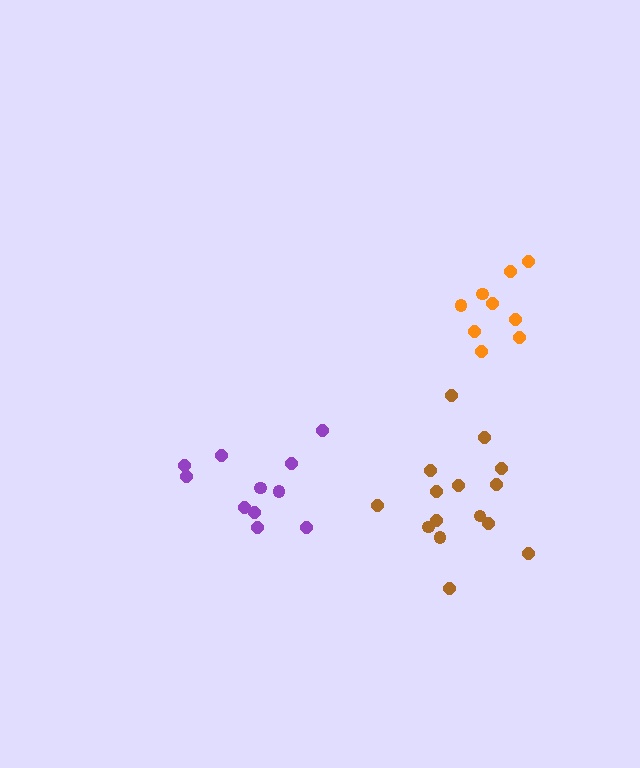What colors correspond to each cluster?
The clusters are colored: brown, purple, orange.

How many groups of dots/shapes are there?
There are 3 groups.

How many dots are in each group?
Group 1: 15 dots, Group 2: 11 dots, Group 3: 9 dots (35 total).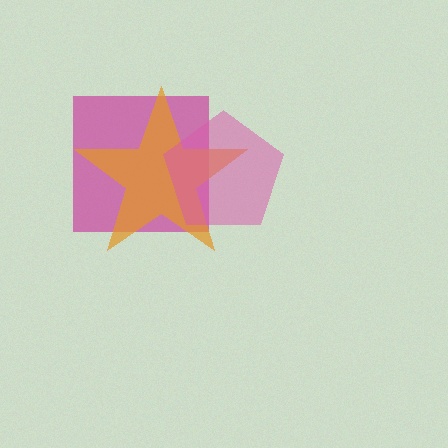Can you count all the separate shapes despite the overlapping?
Yes, there are 3 separate shapes.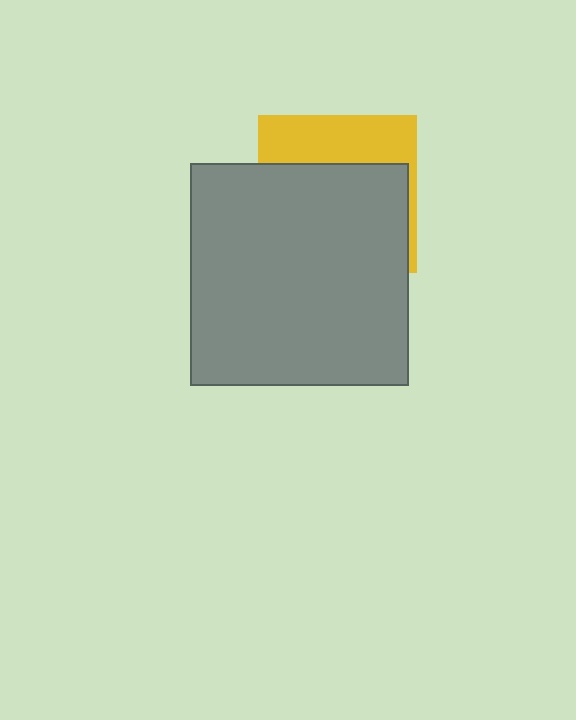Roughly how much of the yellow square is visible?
A small part of it is visible (roughly 34%).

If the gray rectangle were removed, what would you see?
You would see the complete yellow square.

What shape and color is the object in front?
The object in front is a gray rectangle.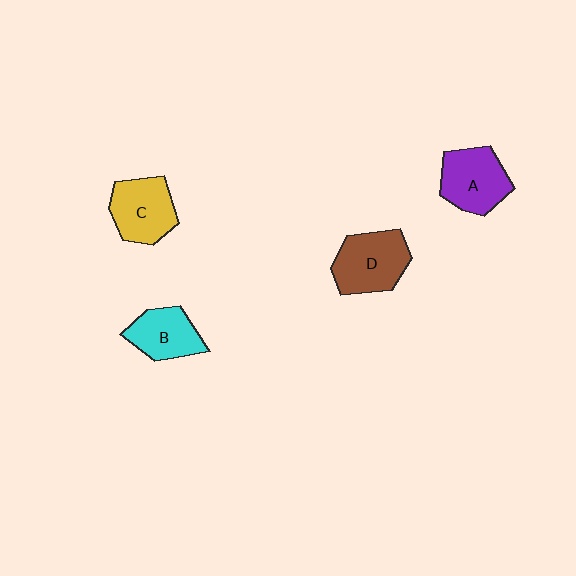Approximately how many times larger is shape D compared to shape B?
Approximately 1.3 times.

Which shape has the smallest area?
Shape B (cyan).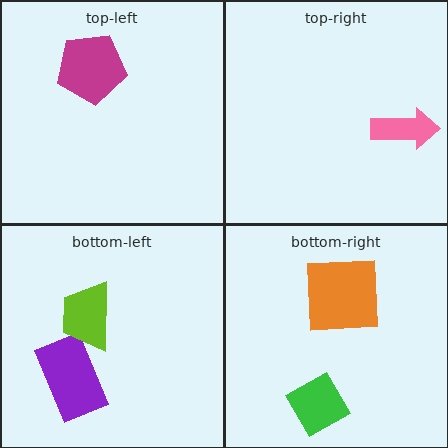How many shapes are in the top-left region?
1.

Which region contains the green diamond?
The bottom-right region.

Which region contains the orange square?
The bottom-right region.